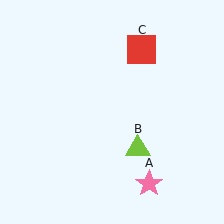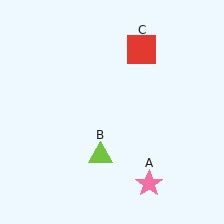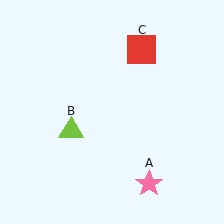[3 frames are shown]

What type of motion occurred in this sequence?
The lime triangle (object B) rotated clockwise around the center of the scene.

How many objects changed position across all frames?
1 object changed position: lime triangle (object B).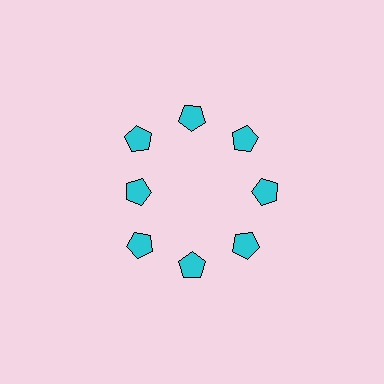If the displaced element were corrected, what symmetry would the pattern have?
It would have 8-fold rotational symmetry — the pattern would map onto itself every 45 degrees.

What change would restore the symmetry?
The symmetry would be restored by moving it outward, back onto the ring so that all 8 pentagons sit at equal angles and equal distance from the center.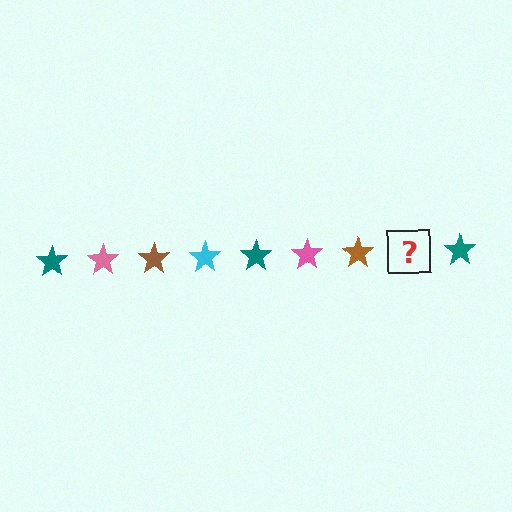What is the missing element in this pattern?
The missing element is a cyan star.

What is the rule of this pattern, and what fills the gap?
The rule is that the pattern cycles through teal, pink, brown, cyan stars. The gap should be filled with a cyan star.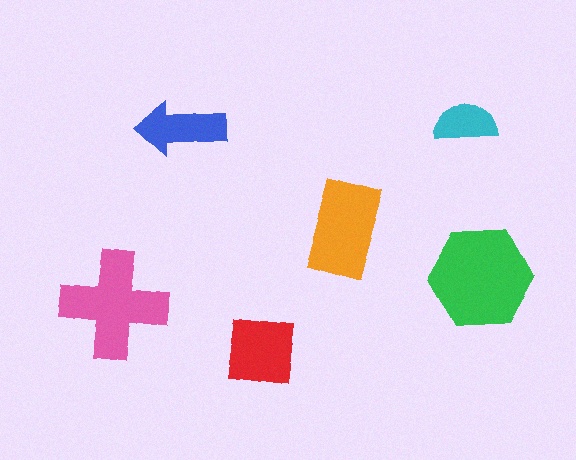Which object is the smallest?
The cyan semicircle.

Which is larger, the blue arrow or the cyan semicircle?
The blue arrow.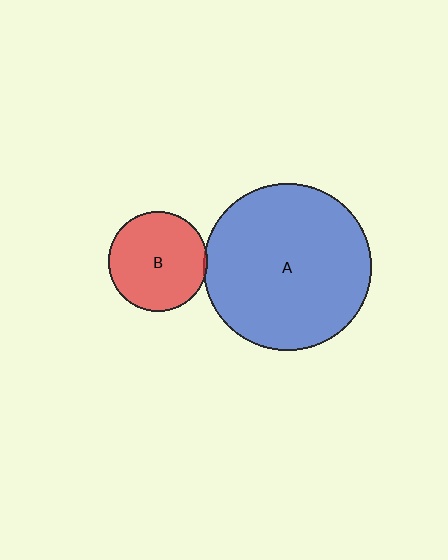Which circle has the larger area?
Circle A (blue).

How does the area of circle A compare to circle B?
Approximately 2.8 times.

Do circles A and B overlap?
Yes.